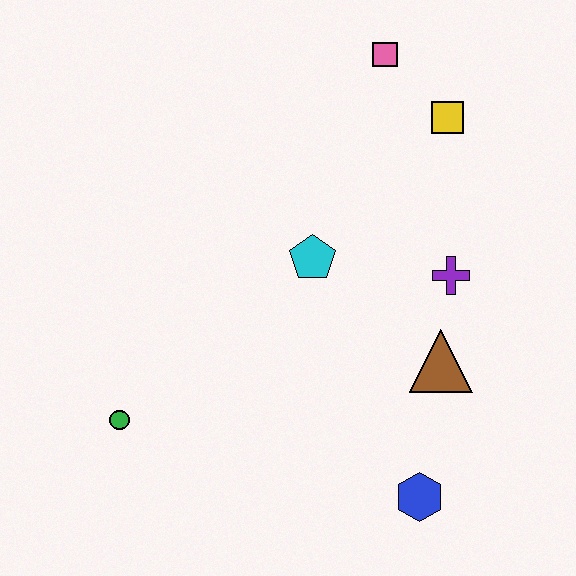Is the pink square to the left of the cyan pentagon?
No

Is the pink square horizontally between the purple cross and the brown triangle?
No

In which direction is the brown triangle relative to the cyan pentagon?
The brown triangle is to the right of the cyan pentagon.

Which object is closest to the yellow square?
The pink square is closest to the yellow square.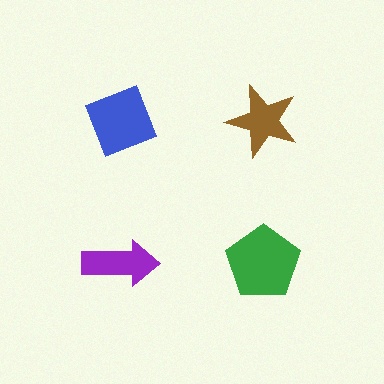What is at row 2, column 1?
A purple arrow.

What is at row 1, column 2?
A brown star.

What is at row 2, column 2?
A green pentagon.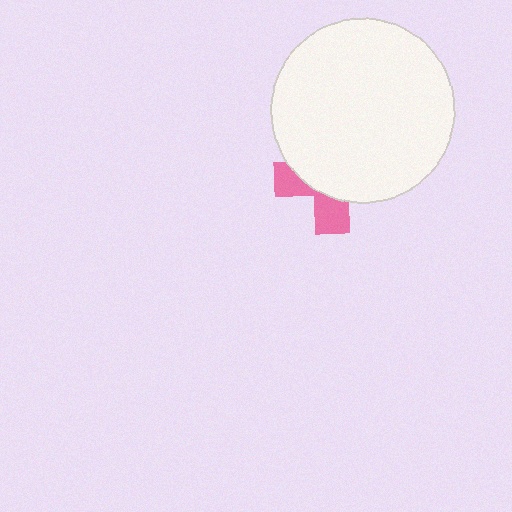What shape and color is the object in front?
The object in front is a white circle.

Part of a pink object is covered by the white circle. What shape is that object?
It is a cross.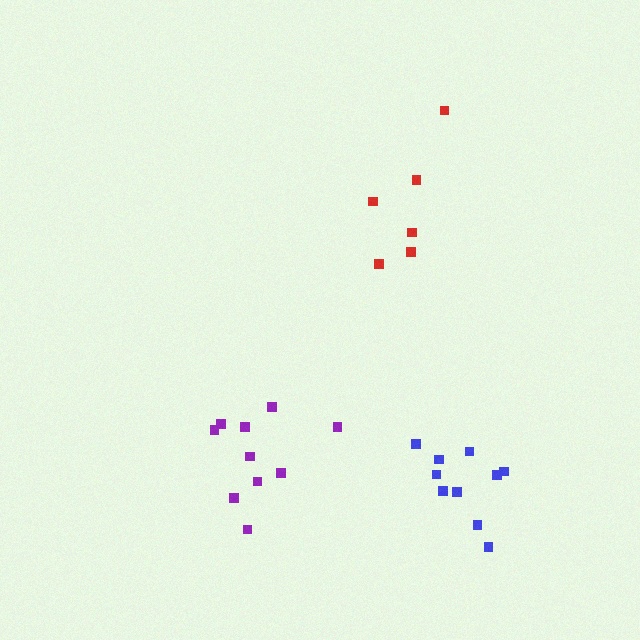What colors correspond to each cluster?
The clusters are colored: purple, blue, red.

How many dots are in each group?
Group 1: 10 dots, Group 2: 10 dots, Group 3: 6 dots (26 total).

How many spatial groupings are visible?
There are 3 spatial groupings.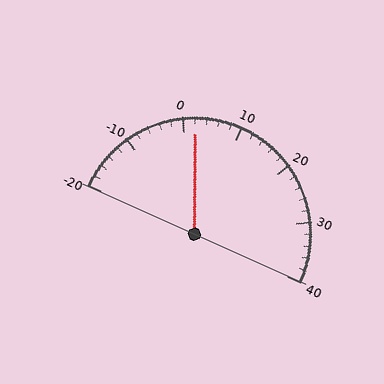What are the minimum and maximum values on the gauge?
The gauge ranges from -20 to 40.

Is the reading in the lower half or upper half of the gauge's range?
The reading is in the lower half of the range (-20 to 40).